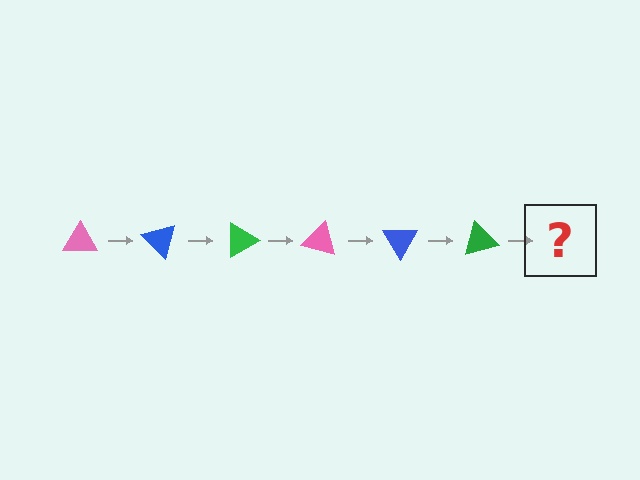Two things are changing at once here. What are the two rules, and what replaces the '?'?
The two rules are that it rotates 45 degrees each step and the color cycles through pink, blue, and green. The '?' should be a pink triangle, rotated 270 degrees from the start.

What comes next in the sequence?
The next element should be a pink triangle, rotated 270 degrees from the start.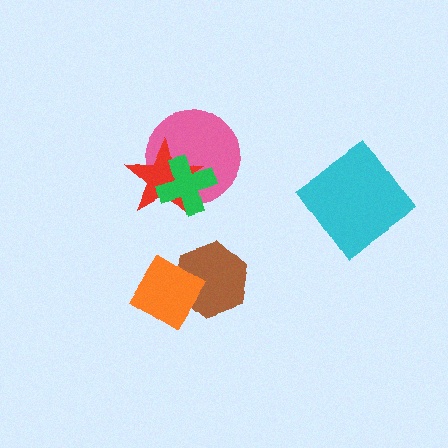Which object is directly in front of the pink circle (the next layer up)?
The red star is directly in front of the pink circle.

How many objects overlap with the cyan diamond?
0 objects overlap with the cyan diamond.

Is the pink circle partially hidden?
Yes, it is partially covered by another shape.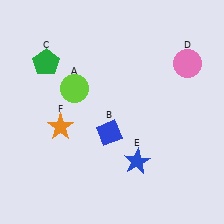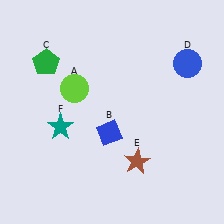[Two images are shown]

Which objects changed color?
D changed from pink to blue. E changed from blue to brown. F changed from orange to teal.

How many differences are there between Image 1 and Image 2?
There are 3 differences between the two images.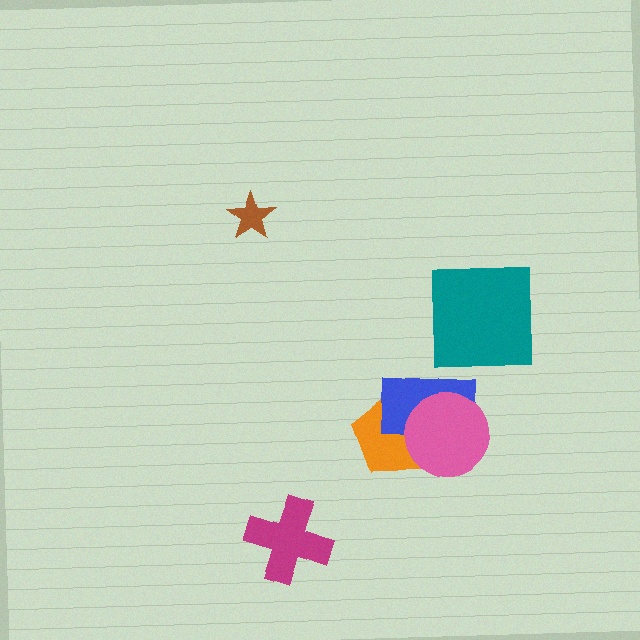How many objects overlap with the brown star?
0 objects overlap with the brown star.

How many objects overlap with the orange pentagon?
2 objects overlap with the orange pentagon.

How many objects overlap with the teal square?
0 objects overlap with the teal square.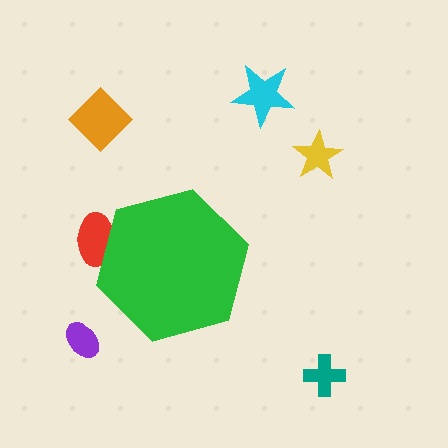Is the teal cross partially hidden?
No, the teal cross is fully visible.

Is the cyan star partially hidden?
No, the cyan star is fully visible.